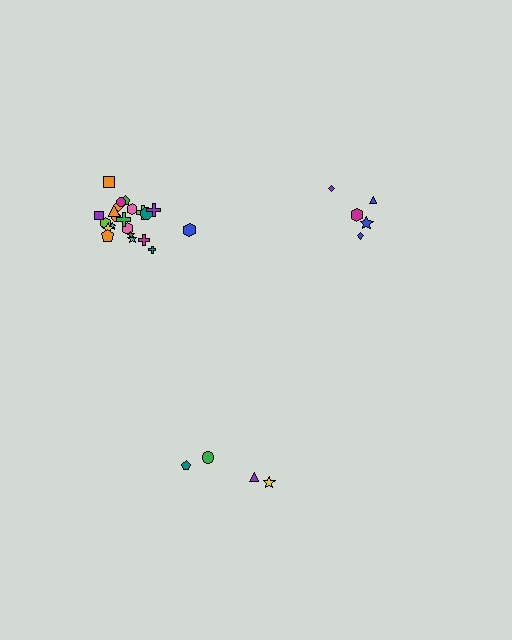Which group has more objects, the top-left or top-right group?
The top-left group.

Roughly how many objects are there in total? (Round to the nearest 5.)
Roughly 30 objects in total.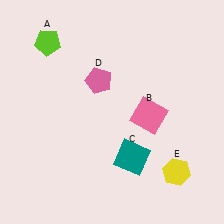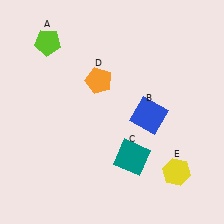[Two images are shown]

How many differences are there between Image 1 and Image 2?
There are 2 differences between the two images.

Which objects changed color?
B changed from pink to blue. D changed from pink to orange.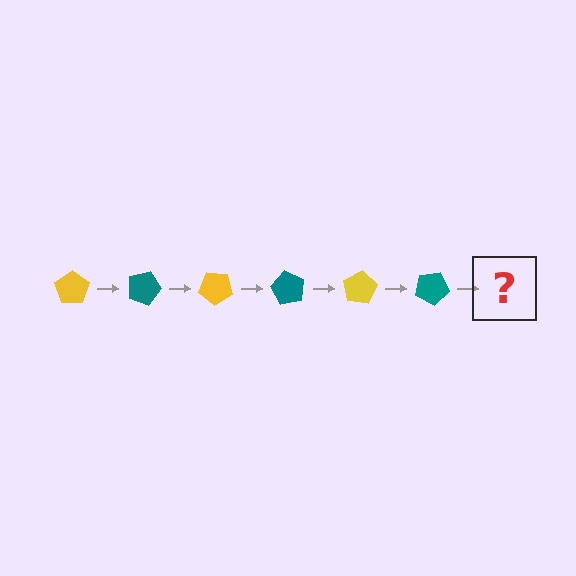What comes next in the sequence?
The next element should be a yellow pentagon, rotated 120 degrees from the start.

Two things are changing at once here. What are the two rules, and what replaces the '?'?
The two rules are that it rotates 20 degrees each step and the color cycles through yellow and teal. The '?' should be a yellow pentagon, rotated 120 degrees from the start.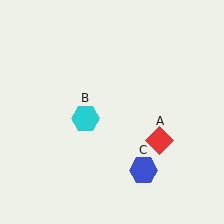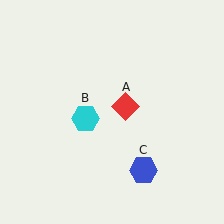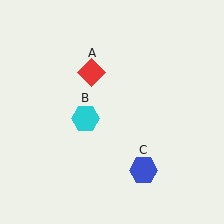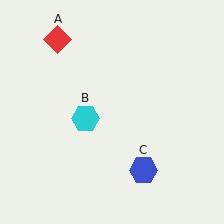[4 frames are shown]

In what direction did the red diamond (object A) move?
The red diamond (object A) moved up and to the left.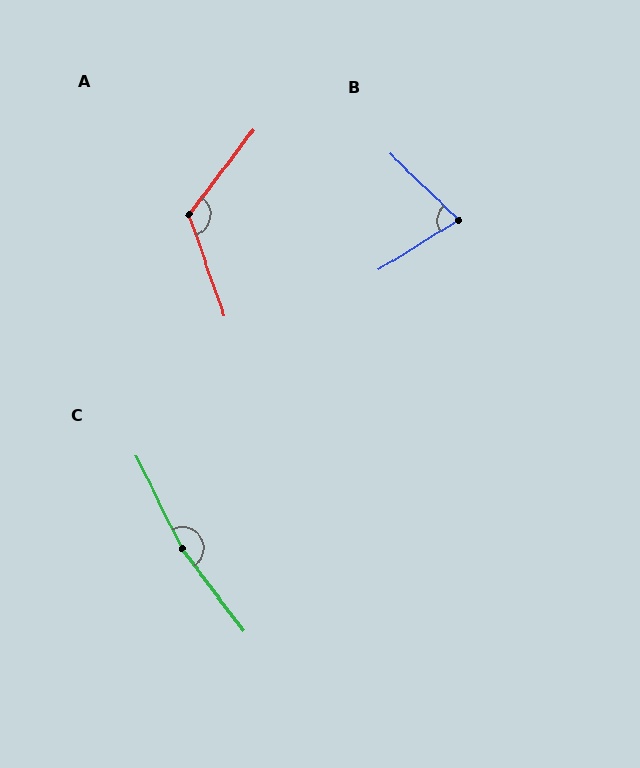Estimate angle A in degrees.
Approximately 123 degrees.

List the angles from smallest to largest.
B (76°), A (123°), C (170°).